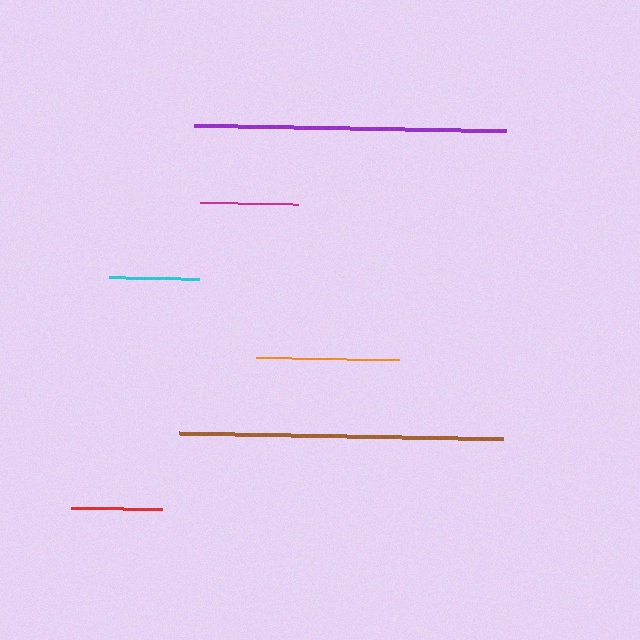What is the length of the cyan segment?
The cyan segment is approximately 90 pixels long.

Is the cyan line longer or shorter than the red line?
The red line is longer than the cyan line.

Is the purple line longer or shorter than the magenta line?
The purple line is longer than the magenta line.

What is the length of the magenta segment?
The magenta segment is approximately 98 pixels long.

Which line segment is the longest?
The brown line is the longest at approximately 324 pixels.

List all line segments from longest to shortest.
From longest to shortest: brown, purple, orange, magenta, red, cyan.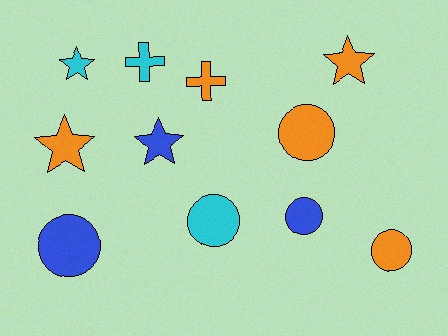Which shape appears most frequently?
Circle, with 5 objects.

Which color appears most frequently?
Orange, with 5 objects.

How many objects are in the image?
There are 11 objects.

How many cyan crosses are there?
There is 1 cyan cross.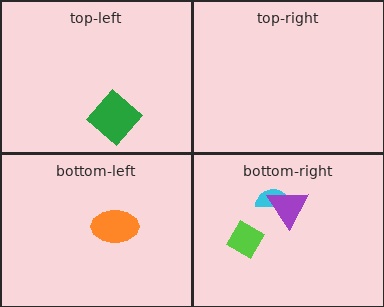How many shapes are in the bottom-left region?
1.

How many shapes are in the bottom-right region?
3.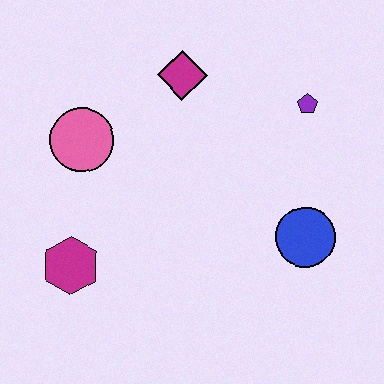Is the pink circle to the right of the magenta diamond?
No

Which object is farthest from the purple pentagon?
The magenta hexagon is farthest from the purple pentagon.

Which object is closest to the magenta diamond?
The pink circle is closest to the magenta diamond.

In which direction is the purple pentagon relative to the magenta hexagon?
The purple pentagon is to the right of the magenta hexagon.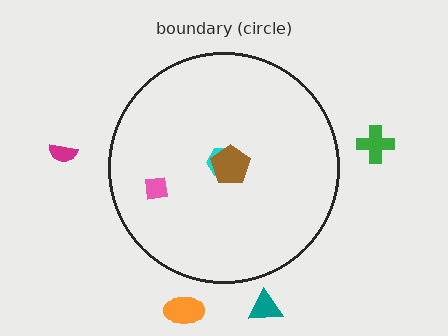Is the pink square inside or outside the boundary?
Inside.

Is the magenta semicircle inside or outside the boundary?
Outside.